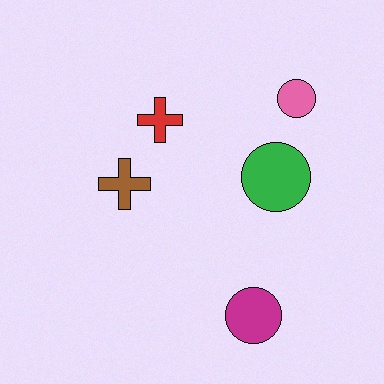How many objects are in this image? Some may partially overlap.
There are 5 objects.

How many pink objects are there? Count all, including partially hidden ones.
There is 1 pink object.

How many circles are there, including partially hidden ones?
There are 3 circles.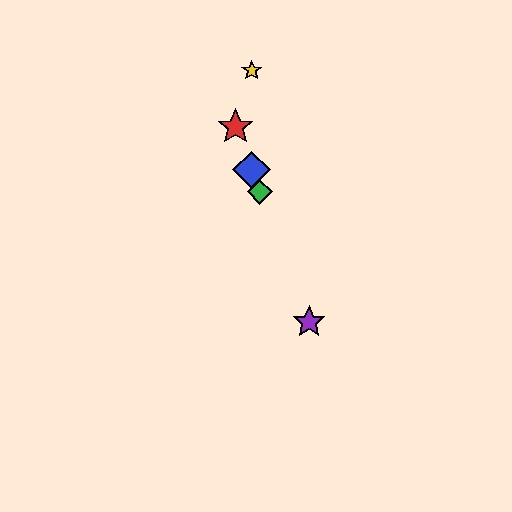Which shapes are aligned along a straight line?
The red star, the blue diamond, the green diamond, the purple star are aligned along a straight line.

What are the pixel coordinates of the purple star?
The purple star is at (309, 322).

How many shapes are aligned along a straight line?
4 shapes (the red star, the blue diamond, the green diamond, the purple star) are aligned along a straight line.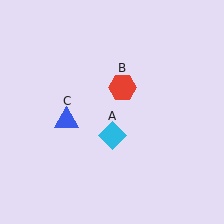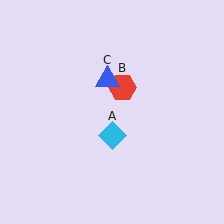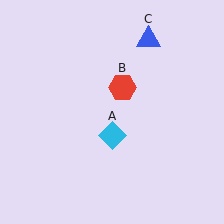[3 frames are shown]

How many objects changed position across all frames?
1 object changed position: blue triangle (object C).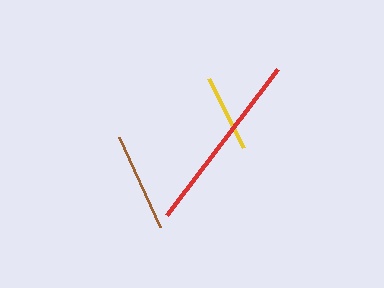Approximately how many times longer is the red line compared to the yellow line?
The red line is approximately 2.4 times the length of the yellow line.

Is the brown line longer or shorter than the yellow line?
The brown line is longer than the yellow line.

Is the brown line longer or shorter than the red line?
The red line is longer than the brown line.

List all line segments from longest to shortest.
From longest to shortest: red, brown, yellow.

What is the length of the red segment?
The red segment is approximately 184 pixels long.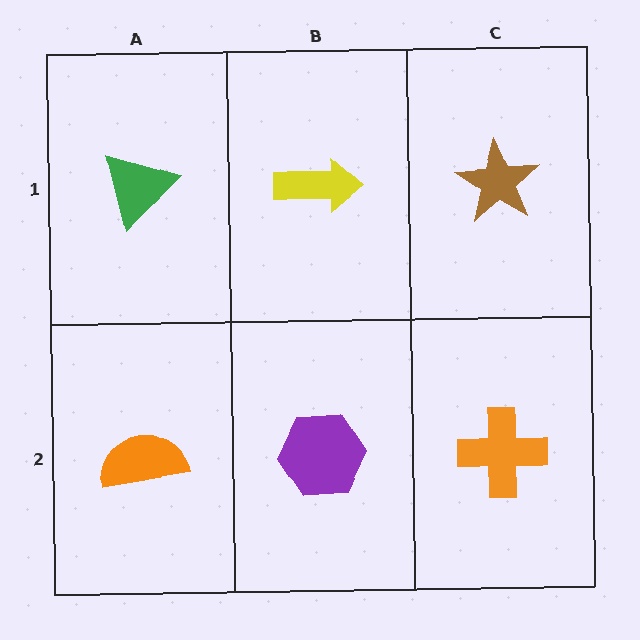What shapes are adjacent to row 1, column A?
An orange semicircle (row 2, column A), a yellow arrow (row 1, column B).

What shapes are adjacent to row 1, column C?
An orange cross (row 2, column C), a yellow arrow (row 1, column B).